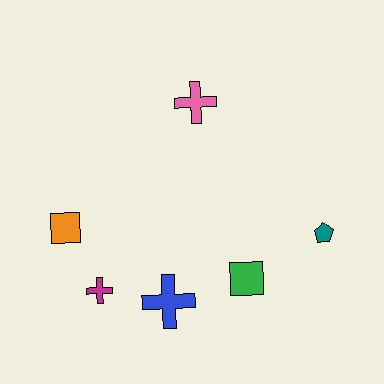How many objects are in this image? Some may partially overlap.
There are 6 objects.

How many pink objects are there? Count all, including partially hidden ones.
There is 1 pink object.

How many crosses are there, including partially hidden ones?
There are 3 crosses.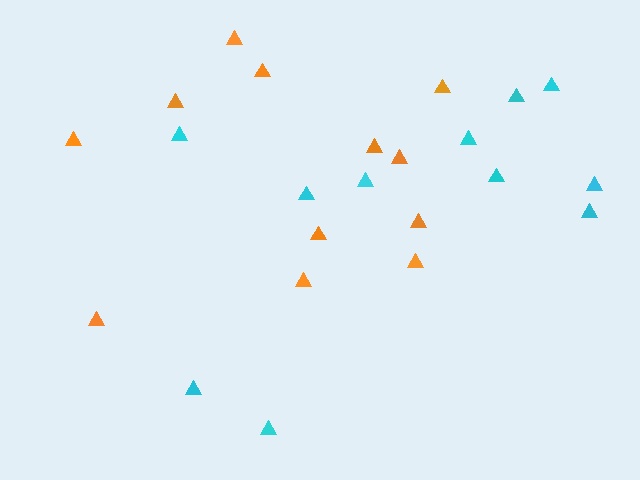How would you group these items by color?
There are 2 groups: one group of cyan triangles (11) and one group of orange triangles (12).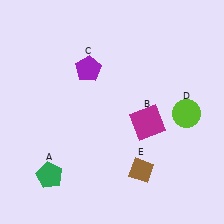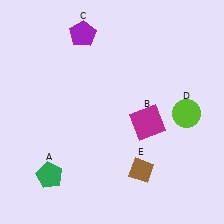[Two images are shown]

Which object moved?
The purple pentagon (C) moved up.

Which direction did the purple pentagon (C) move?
The purple pentagon (C) moved up.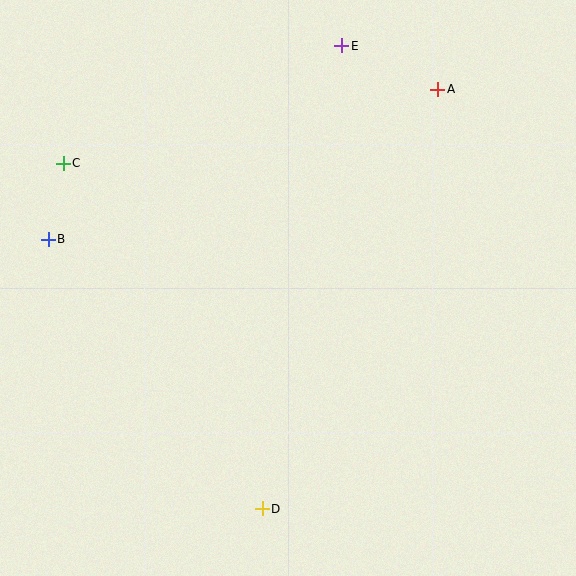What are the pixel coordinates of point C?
Point C is at (63, 163).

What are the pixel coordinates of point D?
Point D is at (262, 509).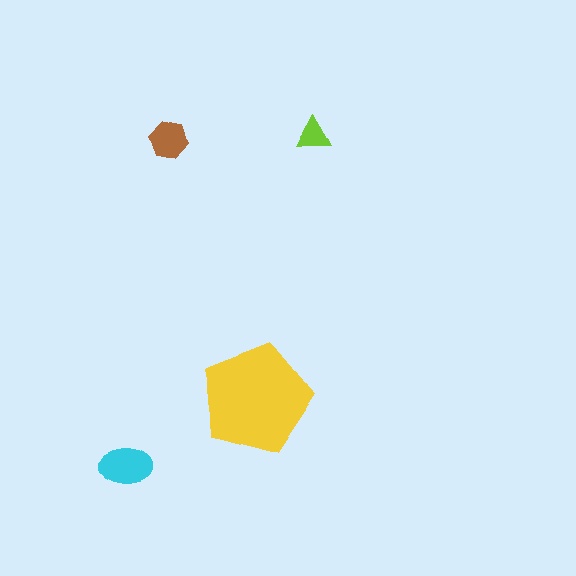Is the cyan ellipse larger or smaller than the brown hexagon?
Larger.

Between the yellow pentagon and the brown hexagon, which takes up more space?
The yellow pentagon.